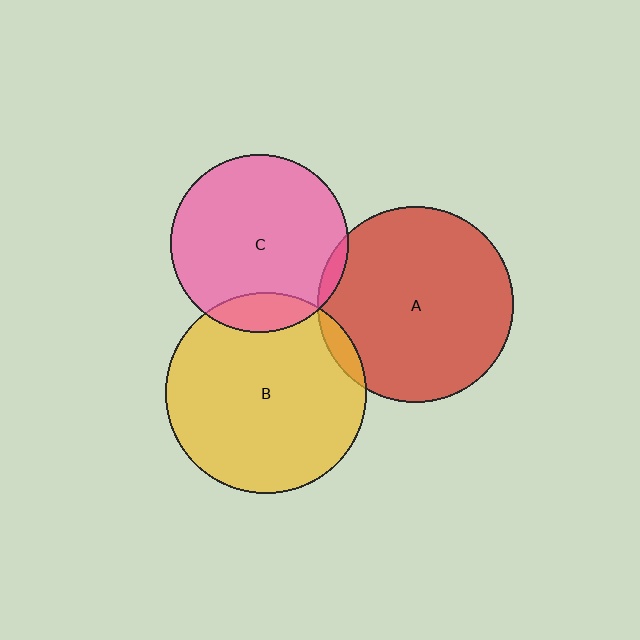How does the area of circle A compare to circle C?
Approximately 1.2 times.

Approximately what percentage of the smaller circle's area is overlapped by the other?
Approximately 5%.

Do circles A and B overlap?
Yes.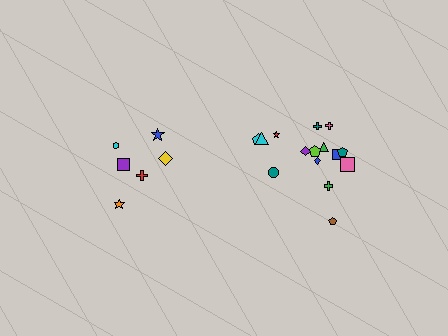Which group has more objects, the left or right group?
The right group.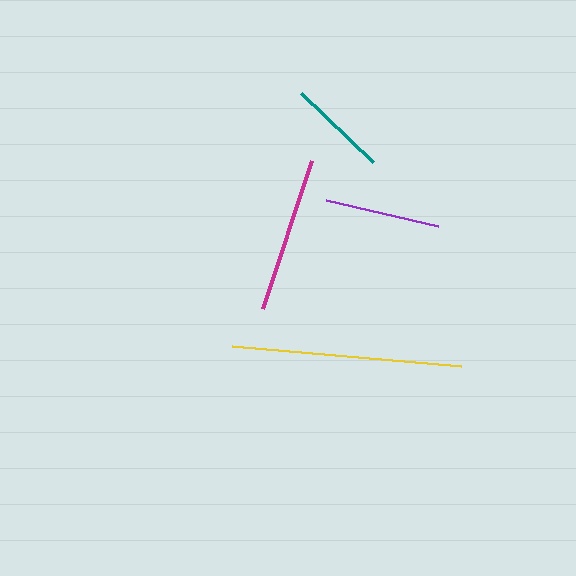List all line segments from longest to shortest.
From longest to shortest: yellow, magenta, purple, teal.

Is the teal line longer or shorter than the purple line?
The purple line is longer than the teal line.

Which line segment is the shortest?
The teal line is the shortest at approximately 100 pixels.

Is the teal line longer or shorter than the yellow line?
The yellow line is longer than the teal line.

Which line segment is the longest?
The yellow line is the longest at approximately 231 pixels.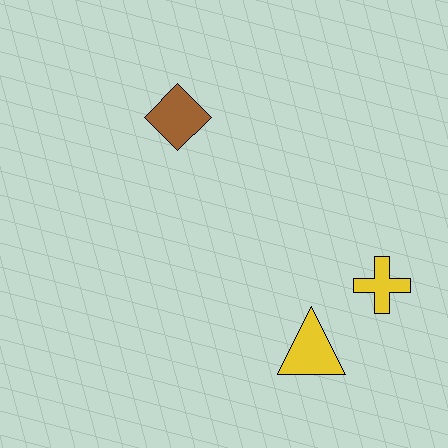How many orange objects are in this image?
There are no orange objects.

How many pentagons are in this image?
There are no pentagons.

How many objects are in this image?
There are 3 objects.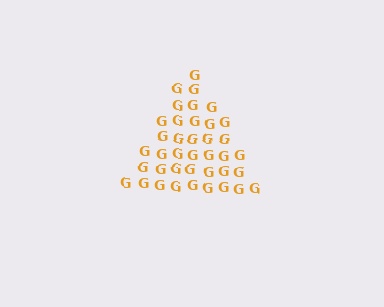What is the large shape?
The large shape is a triangle.